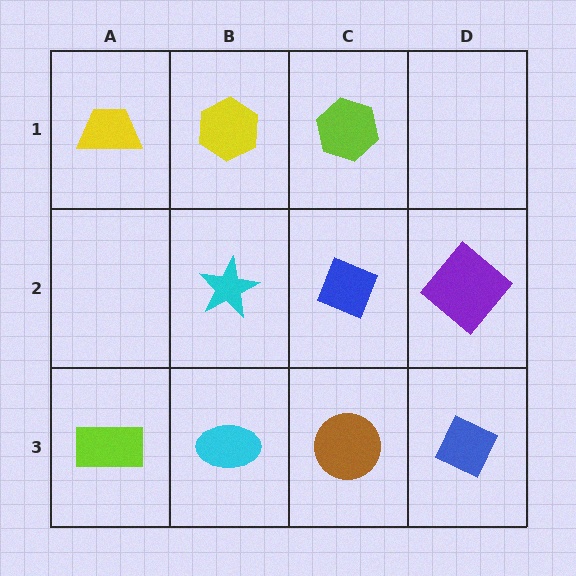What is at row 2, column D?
A purple diamond.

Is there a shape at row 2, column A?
No, that cell is empty.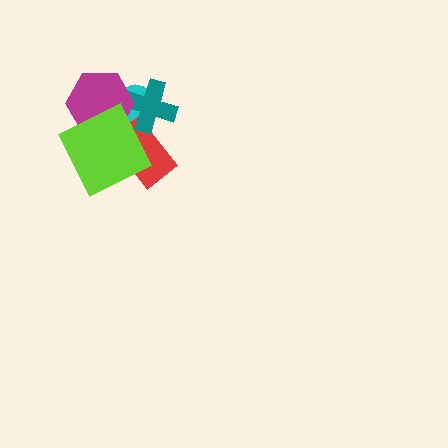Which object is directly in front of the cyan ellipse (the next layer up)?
The red rectangle is directly in front of the cyan ellipse.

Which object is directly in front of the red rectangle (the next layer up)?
The teal cross is directly in front of the red rectangle.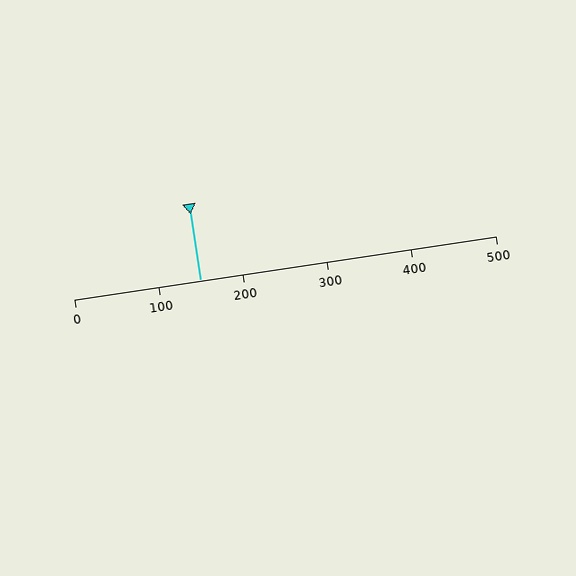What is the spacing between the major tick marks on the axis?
The major ticks are spaced 100 apart.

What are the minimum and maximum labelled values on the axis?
The axis runs from 0 to 500.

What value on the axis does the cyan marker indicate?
The marker indicates approximately 150.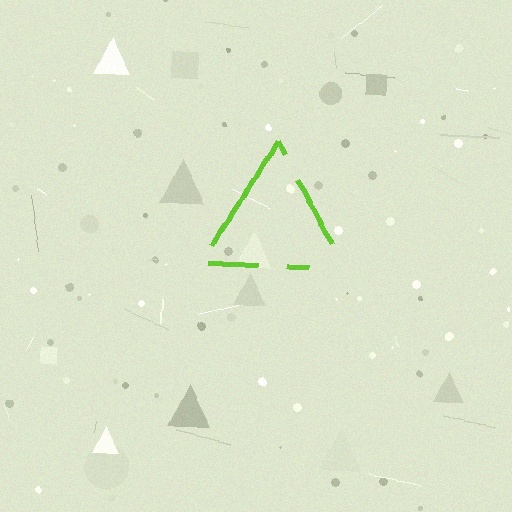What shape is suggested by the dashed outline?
The dashed outline suggests a triangle.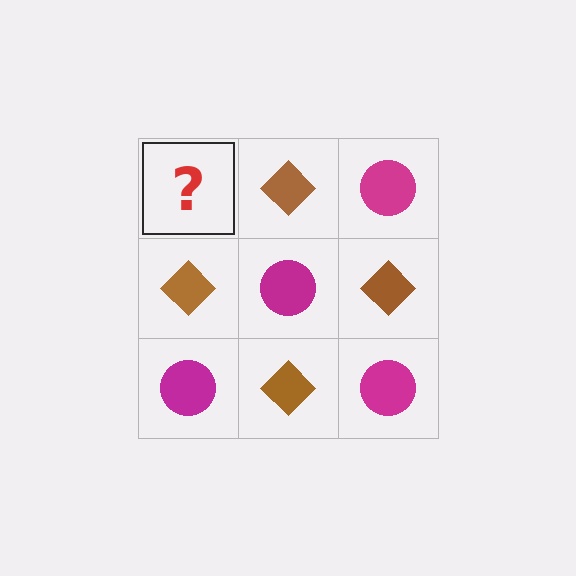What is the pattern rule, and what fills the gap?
The rule is that it alternates magenta circle and brown diamond in a checkerboard pattern. The gap should be filled with a magenta circle.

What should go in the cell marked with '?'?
The missing cell should contain a magenta circle.